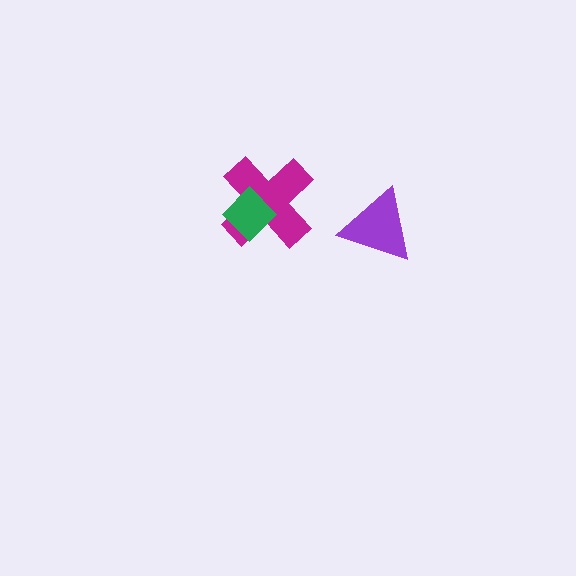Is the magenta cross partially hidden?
Yes, it is partially covered by another shape.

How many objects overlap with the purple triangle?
0 objects overlap with the purple triangle.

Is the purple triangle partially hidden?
No, no other shape covers it.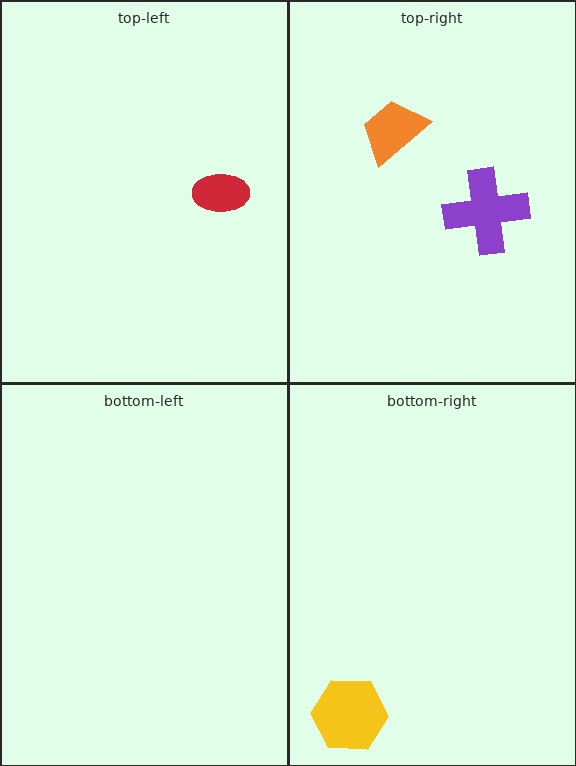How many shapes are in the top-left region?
1.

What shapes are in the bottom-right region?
The yellow hexagon.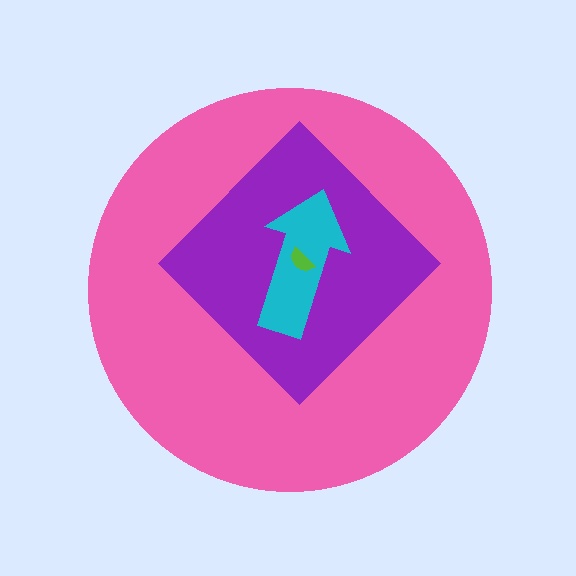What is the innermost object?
The lime semicircle.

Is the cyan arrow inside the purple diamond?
Yes.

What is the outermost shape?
The pink circle.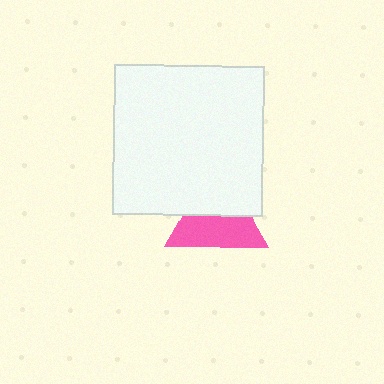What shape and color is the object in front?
The object in front is a white square.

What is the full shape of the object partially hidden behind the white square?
The partially hidden object is a pink triangle.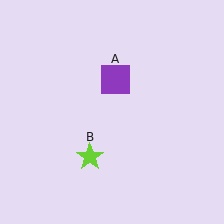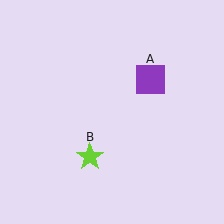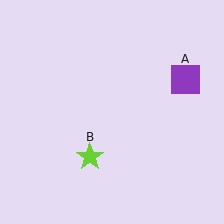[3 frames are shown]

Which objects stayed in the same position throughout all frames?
Lime star (object B) remained stationary.